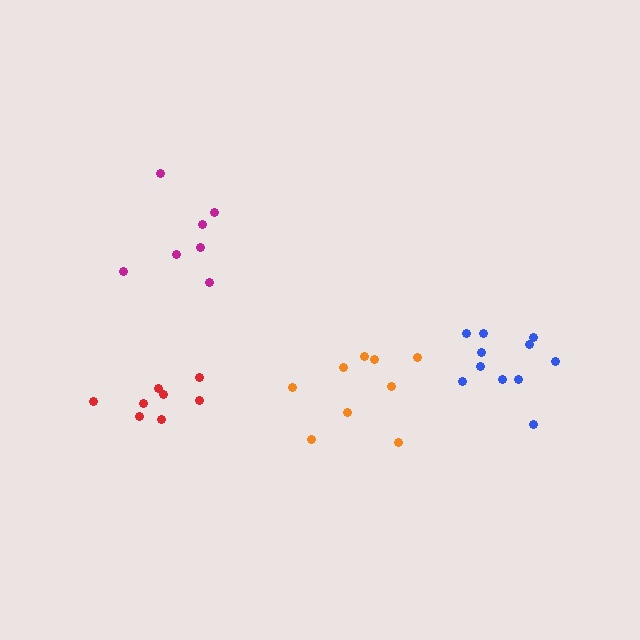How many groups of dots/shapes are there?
There are 4 groups.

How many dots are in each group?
Group 1: 7 dots, Group 2: 8 dots, Group 3: 11 dots, Group 4: 9 dots (35 total).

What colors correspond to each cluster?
The clusters are colored: magenta, red, blue, orange.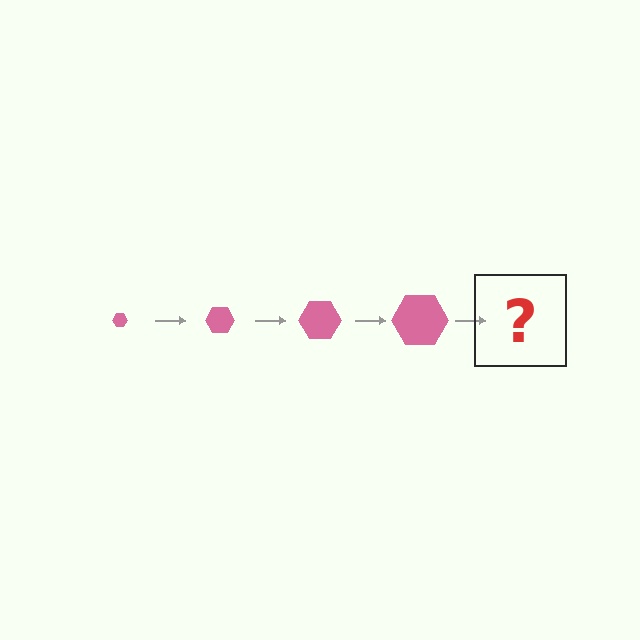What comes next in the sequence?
The next element should be a pink hexagon, larger than the previous one.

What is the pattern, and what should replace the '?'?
The pattern is that the hexagon gets progressively larger each step. The '?' should be a pink hexagon, larger than the previous one.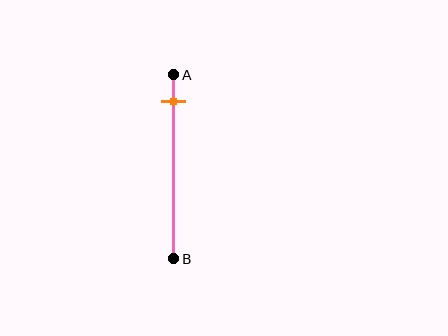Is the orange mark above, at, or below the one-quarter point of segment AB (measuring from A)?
The orange mark is above the one-quarter point of segment AB.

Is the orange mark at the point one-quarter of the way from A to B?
No, the mark is at about 15% from A, not at the 25% one-quarter point.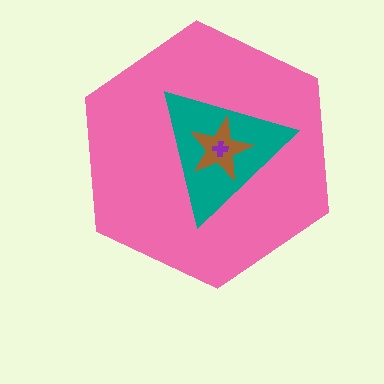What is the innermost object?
The purple cross.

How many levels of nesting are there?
4.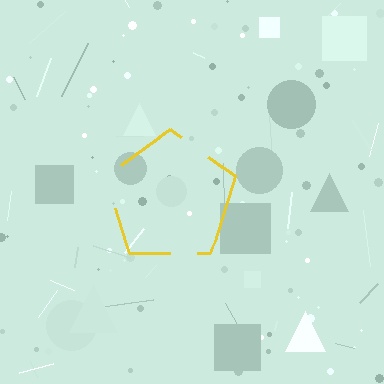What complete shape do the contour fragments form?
The contour fragments form a pentagon.